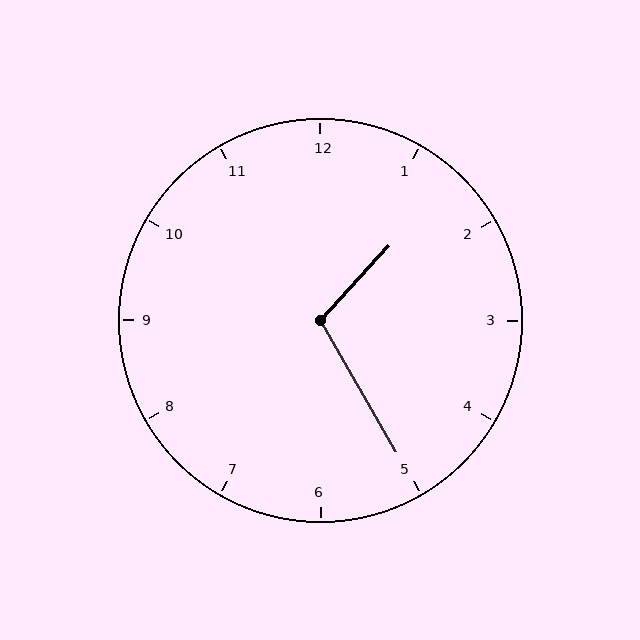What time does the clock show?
1:25.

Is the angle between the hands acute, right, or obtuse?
It is obtuse.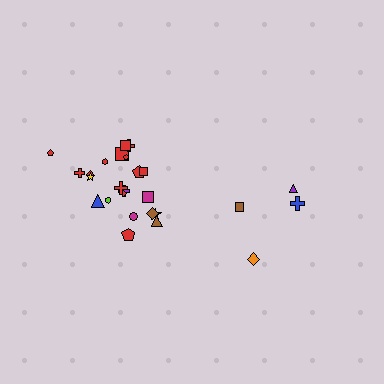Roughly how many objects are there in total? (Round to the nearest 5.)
Roughly 25 objects in total.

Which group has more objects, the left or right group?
The left group.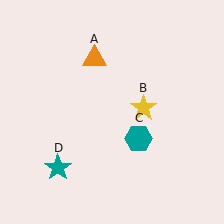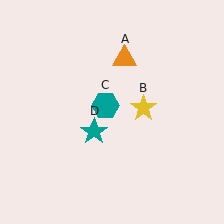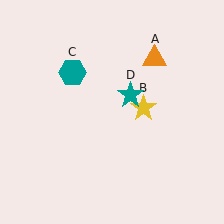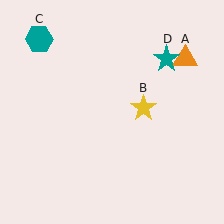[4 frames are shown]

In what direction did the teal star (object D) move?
The teal star (object D) moved up and to the right.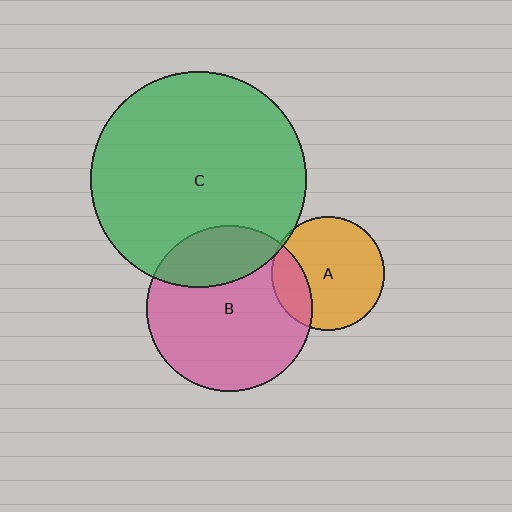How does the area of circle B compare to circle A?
Approximately 2.1 times.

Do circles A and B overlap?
Yes.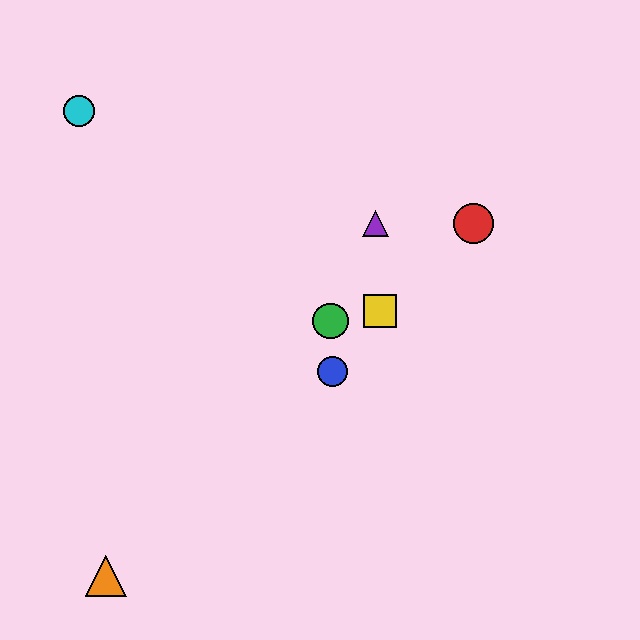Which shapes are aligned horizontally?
The red circle, the purple triangle are aligned horizontally.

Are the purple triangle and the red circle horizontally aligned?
Yes, both are at y≈224.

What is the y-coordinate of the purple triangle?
The purple triangle is at y≈224.